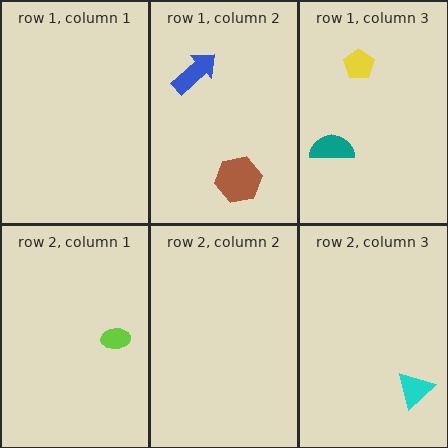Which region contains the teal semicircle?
The row 1, column 3 region.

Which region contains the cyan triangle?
The row 2, column 3 region.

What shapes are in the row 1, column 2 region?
The blue arrow, the brown hexagon.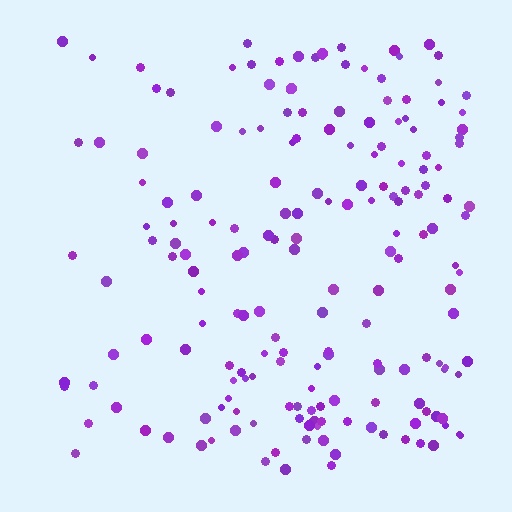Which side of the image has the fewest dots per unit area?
The left.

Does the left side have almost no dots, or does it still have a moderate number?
Still a moderate number, just noticeably fewer than the right.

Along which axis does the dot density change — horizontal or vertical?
Horizontal.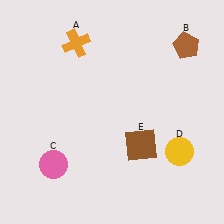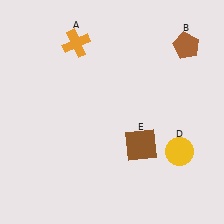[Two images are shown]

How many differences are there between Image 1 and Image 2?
There is 1 difference between the two images.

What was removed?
The pink circle (C) was removed in Image 2.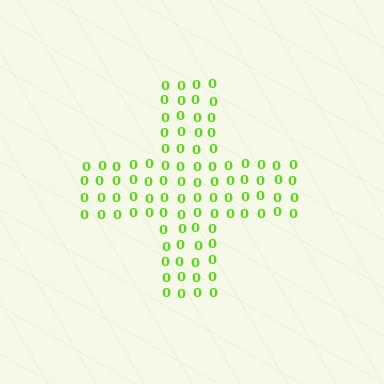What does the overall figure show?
The overall figure shows a cross.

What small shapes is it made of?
It is made of small digit 0's.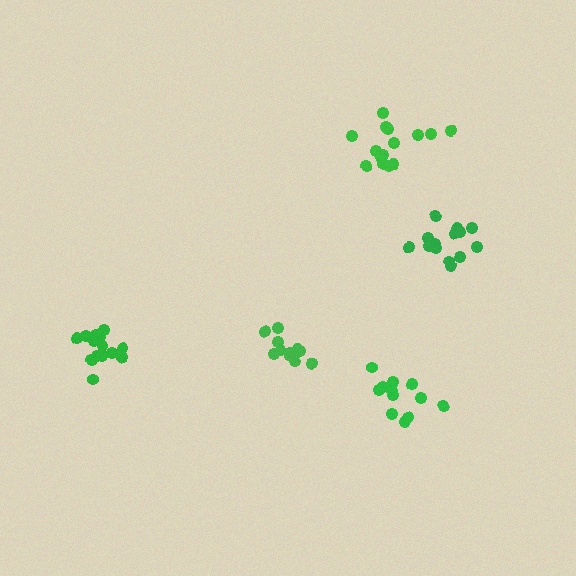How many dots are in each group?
Group 1: 15 dots, Group 2: 14 dots, Group 3: 12 dots, Group 4: 15 dots, Group 5: 12 dots (68 total).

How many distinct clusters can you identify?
There are 5 distinct clusters.